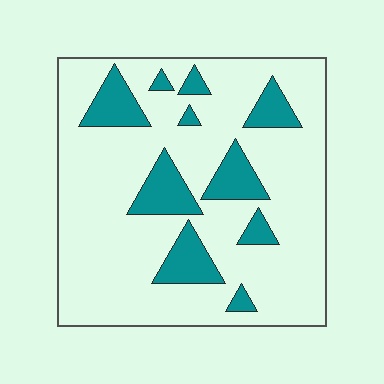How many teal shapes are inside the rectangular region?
10.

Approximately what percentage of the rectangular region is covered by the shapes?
Approximately 20%.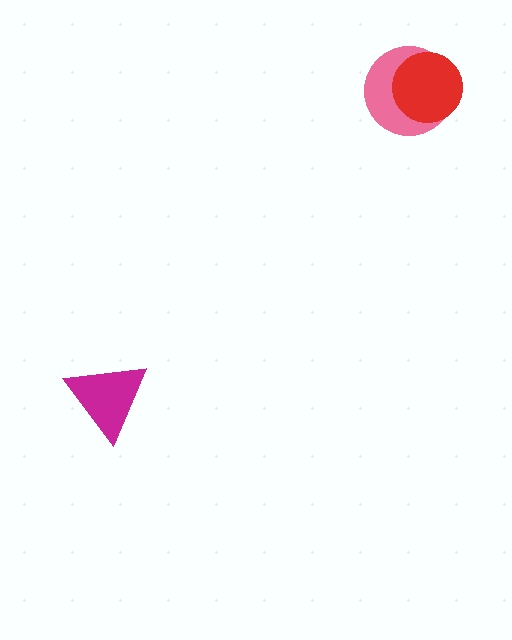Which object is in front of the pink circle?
The red circle is in front of the pink circle.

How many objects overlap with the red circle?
1 object overlaps with the red circle.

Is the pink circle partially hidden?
Yes, it is partially covered by another shape.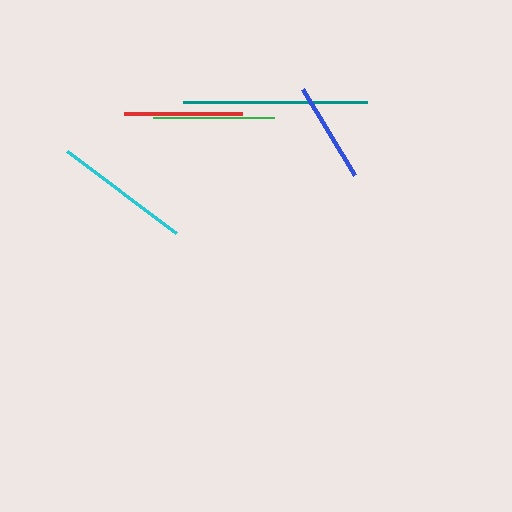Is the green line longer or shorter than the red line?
The green line is longer than the red line.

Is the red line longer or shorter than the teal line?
The teal line is longer than the red line.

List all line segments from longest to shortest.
From longest to shortest: teal, cyan, green, red, blue.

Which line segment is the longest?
The teal line is the longest at approximately 184 pixels.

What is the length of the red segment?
The red segment is approximately 118 pixels long.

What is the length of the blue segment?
The blue segment is approximately 100 pixels long.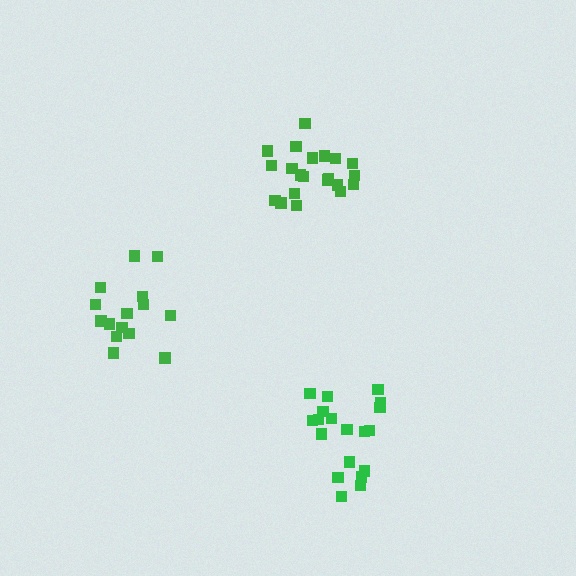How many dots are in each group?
Group 1: 21 dots, Group 2: 15 dots, Group 3: 19 dots (55 total).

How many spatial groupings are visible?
There are 3 spatial groupings.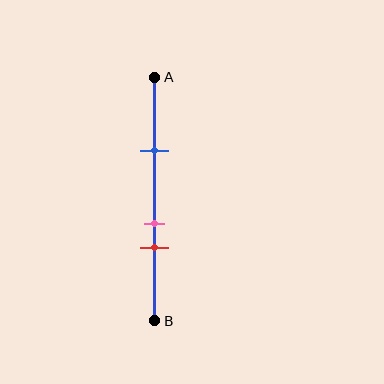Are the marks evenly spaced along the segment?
No, the marks are not evenly spaced.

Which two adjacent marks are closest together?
The pink and red marks are the closest adjacent pair.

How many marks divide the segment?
There are 3 marks dividing the segment.